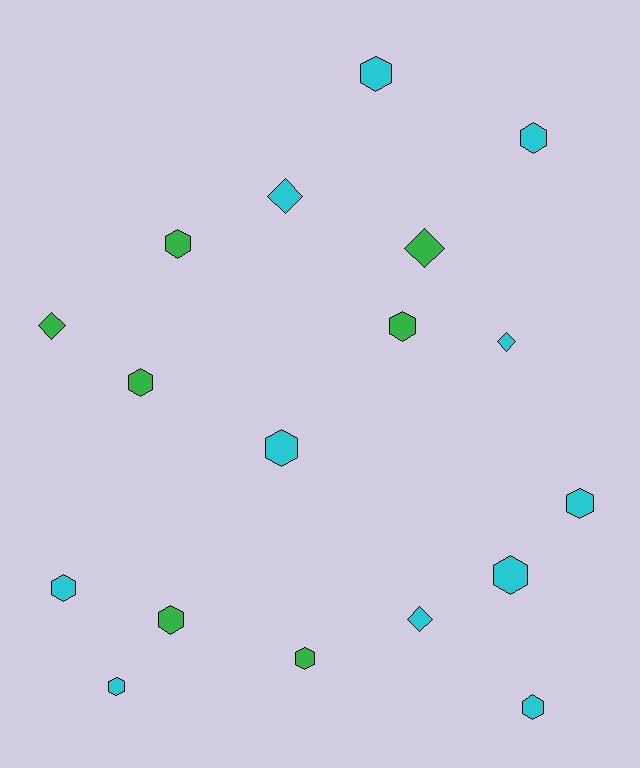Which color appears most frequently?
Cyan, with 11 objects.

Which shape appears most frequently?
Hexagon, with 13 objects.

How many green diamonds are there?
There are 2 green diamonds.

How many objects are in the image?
There are 18 objects.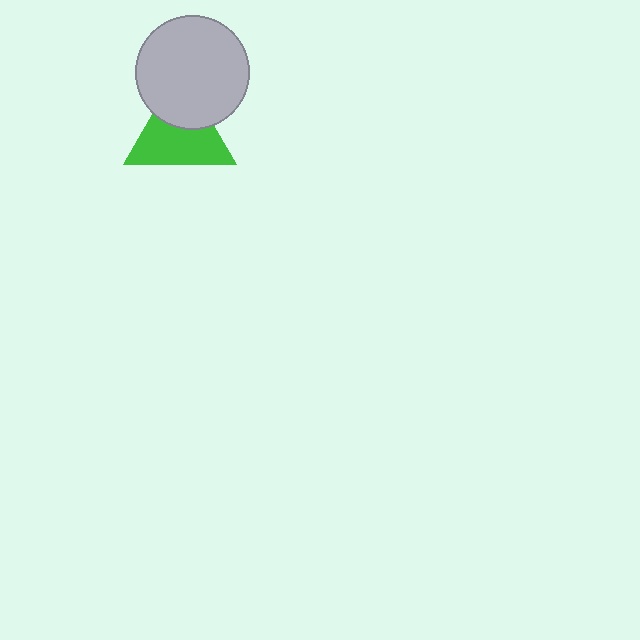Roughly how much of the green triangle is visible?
About half of it is visible (roughly 65%).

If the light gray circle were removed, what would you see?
You would see the complete green triangle.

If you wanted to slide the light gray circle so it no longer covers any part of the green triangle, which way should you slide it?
Slide it up — that is the most direct way to separate the two shapes.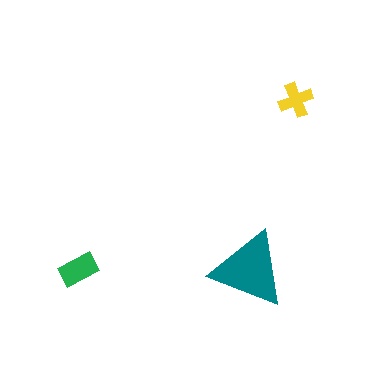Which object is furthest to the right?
The yellow cross is rightmost.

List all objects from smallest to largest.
The yellow cross, the green rectangle, the teal triangle.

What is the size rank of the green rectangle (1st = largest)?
2nd.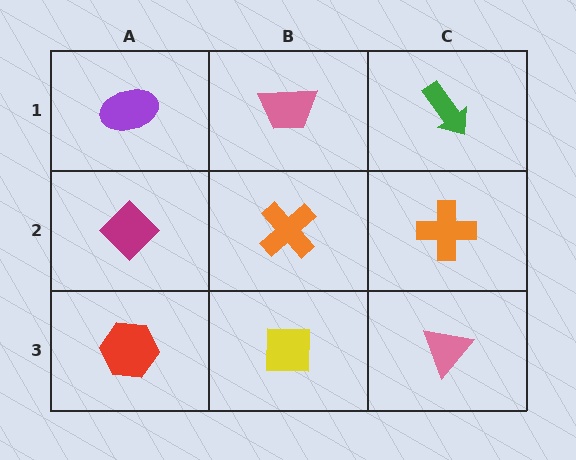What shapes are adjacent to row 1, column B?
An orange cross (row 2, column B), a purple ellipse (row 1, column A), a green arrow (row 1, column C).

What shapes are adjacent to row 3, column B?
An orange cross (row 2, column B), a red hexagon (row 3, column A), a pink triangle (row 3, column C).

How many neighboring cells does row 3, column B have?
3.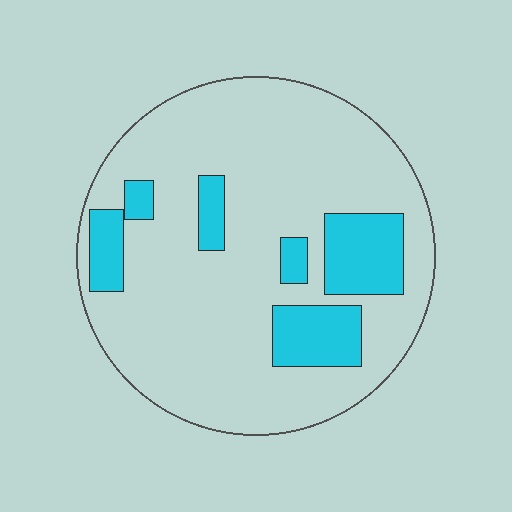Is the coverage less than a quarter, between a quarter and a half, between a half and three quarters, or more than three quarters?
Less than a quarter.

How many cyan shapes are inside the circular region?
6.